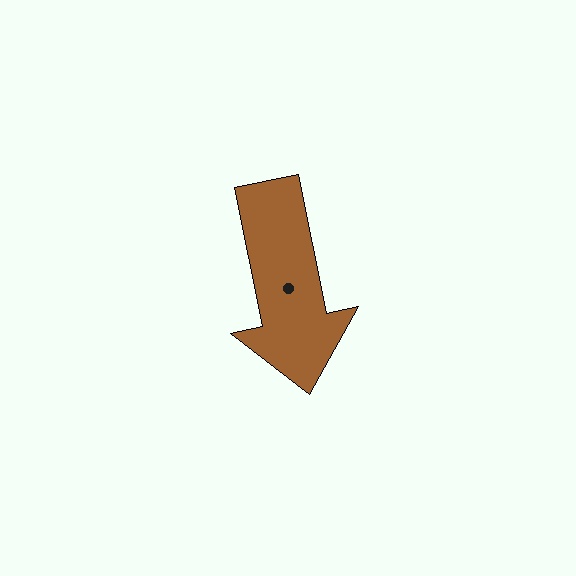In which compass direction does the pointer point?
South.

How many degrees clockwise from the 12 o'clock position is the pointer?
Approximately 168 degrees.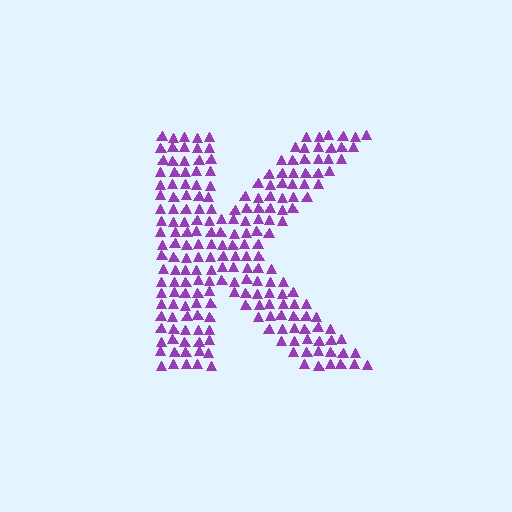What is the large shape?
The large shape is the letter K.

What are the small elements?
The small elements are triangles.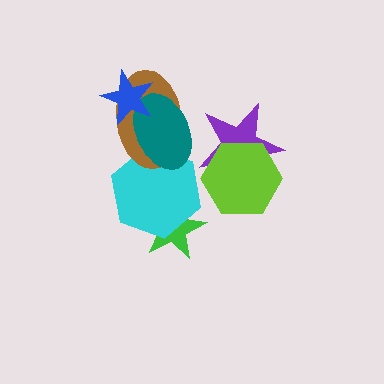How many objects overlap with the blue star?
2 objects overlap with the blue star.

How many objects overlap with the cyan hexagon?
3 objects overlap with the cyan hexagon.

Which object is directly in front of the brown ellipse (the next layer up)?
The teal ellipse is directly in front of the brown ellipse.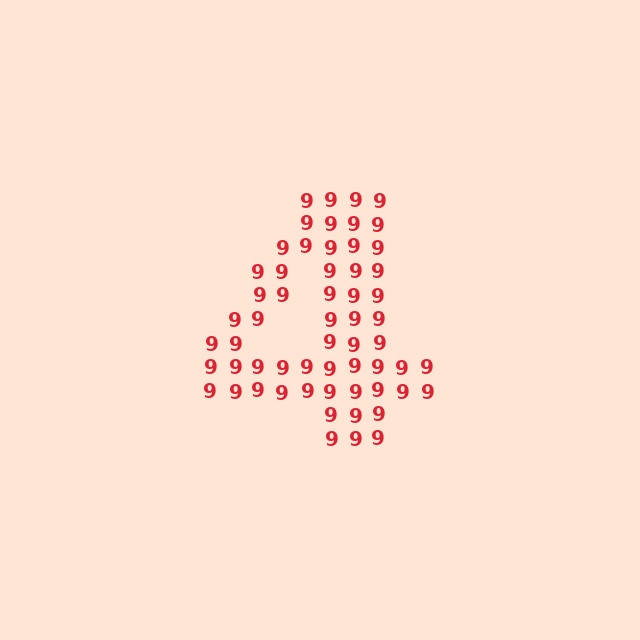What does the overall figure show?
The overall figure shows the digit 4.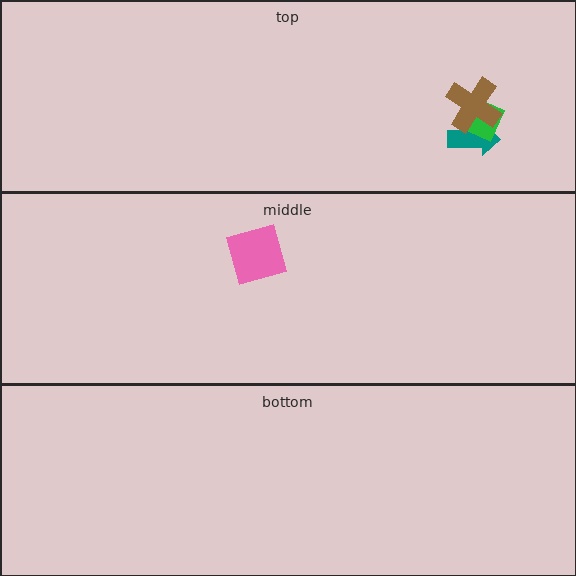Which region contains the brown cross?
The top region.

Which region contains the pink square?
The middle region.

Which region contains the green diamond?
The top region.